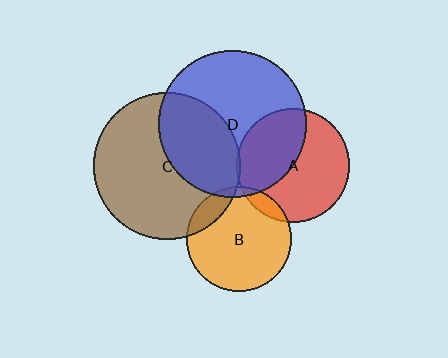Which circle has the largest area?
Circle D (blue).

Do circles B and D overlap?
Yes.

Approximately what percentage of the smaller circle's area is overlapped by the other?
Approximately 5%.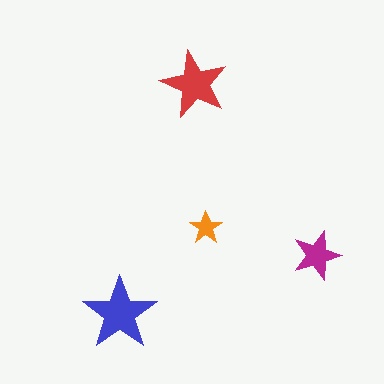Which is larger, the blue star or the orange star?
The blue one.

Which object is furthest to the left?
The blue star is leftmost.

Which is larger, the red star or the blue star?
The blue one.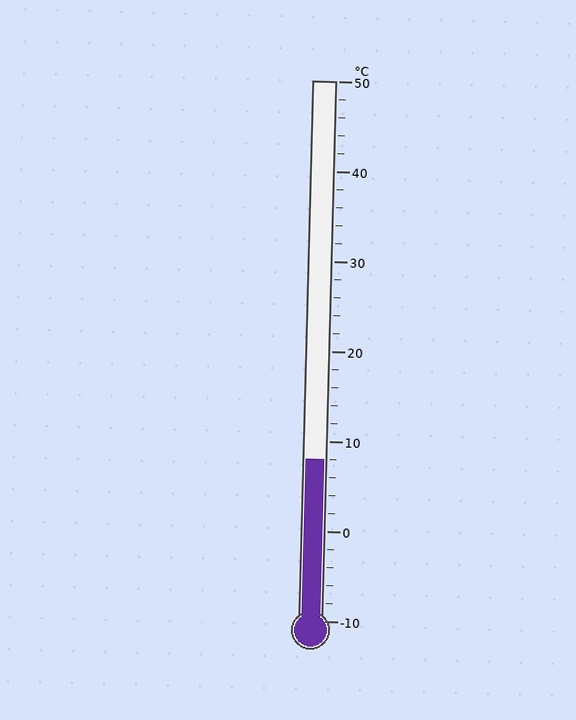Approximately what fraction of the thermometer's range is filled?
The thermometer is filled to approximately 30% of its range.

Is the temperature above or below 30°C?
The temperature is below 30°C.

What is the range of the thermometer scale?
The thermometer scale ranges from -10°C to 50°C.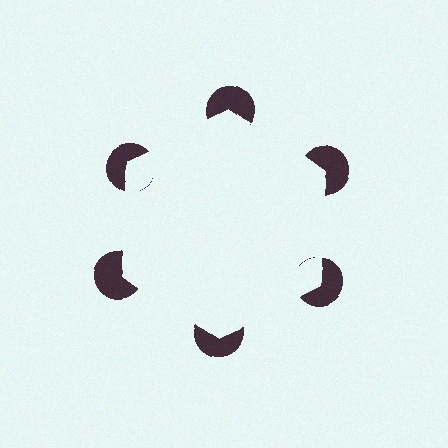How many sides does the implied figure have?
6 sides.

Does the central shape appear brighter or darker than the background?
It typically appears slightly brighter than the background, even though no actual brightness change is drawn.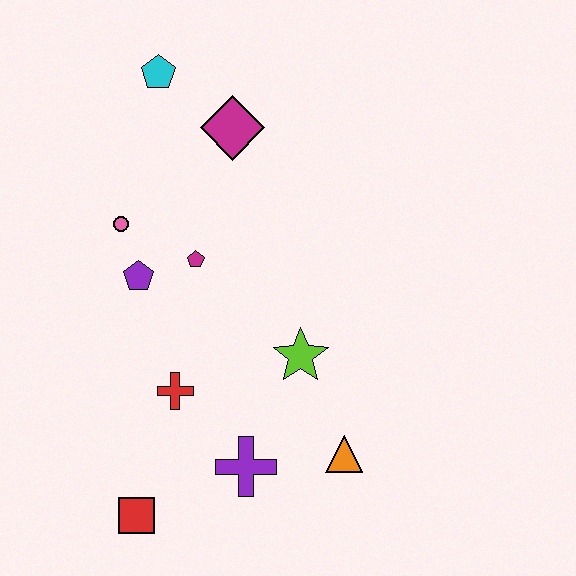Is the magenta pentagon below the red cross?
No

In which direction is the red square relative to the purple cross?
The red square is to the left of the purple cross.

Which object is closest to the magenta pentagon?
The purple pentagon is closest to the magenta pentagon.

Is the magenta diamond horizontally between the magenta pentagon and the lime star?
Yes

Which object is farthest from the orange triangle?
The cyan pentagon is farthest from the orange triangle.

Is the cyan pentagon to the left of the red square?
No